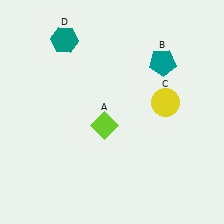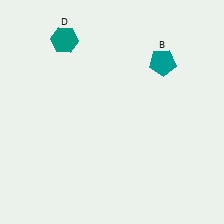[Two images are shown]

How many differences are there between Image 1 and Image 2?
There are 2 differences between the two images.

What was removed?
The lime diamond (A), the yellow circle (C) were removed in Image 2.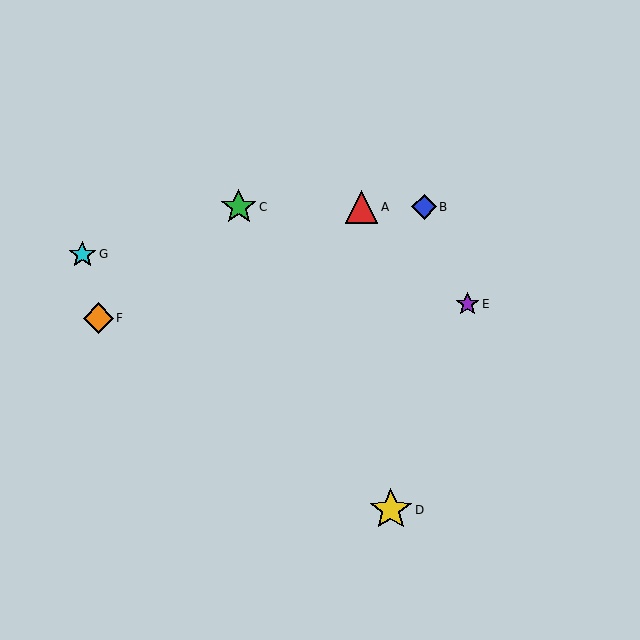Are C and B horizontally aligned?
Yes, both are at y≈207.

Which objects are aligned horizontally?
Objects A, B, C are aligned horizontally.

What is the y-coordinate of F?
Object F is at y≈318.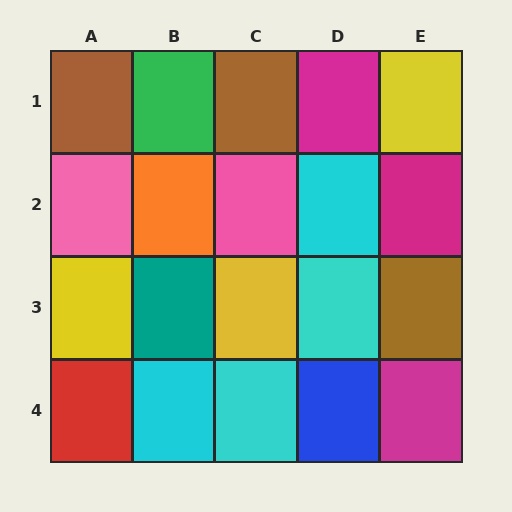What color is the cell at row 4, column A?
Red.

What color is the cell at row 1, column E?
Yellow.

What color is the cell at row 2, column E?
Magenta.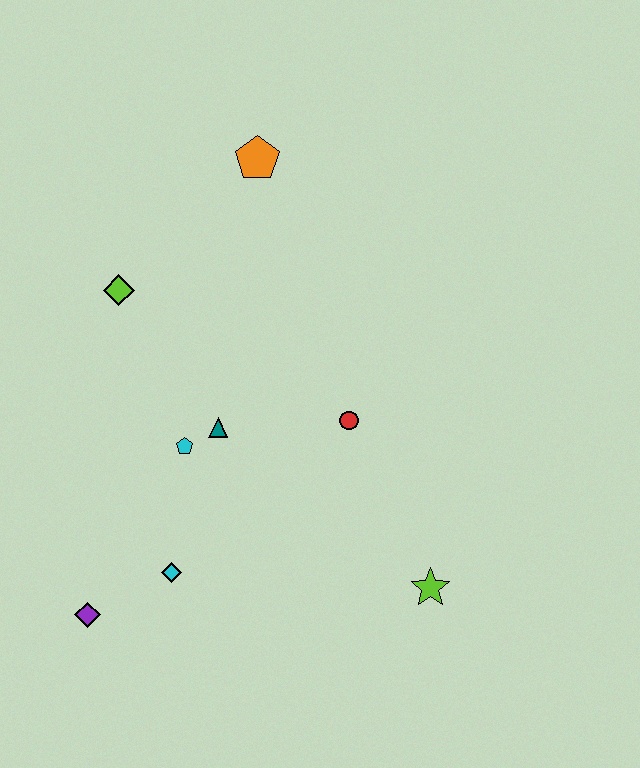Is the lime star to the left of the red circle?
No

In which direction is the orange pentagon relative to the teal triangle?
The orange pentagon is above the teal triangle.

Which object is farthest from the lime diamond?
The lime star is farthest from the lime diamond.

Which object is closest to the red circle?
The teal triangle is closest to the red circle.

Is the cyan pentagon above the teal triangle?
No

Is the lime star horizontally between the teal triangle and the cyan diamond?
No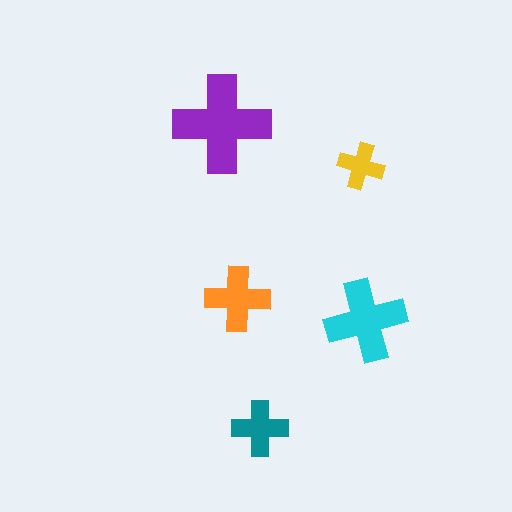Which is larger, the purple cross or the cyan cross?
The purple one.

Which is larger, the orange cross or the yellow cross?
The orange one.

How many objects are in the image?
There are 5 objects in the image.